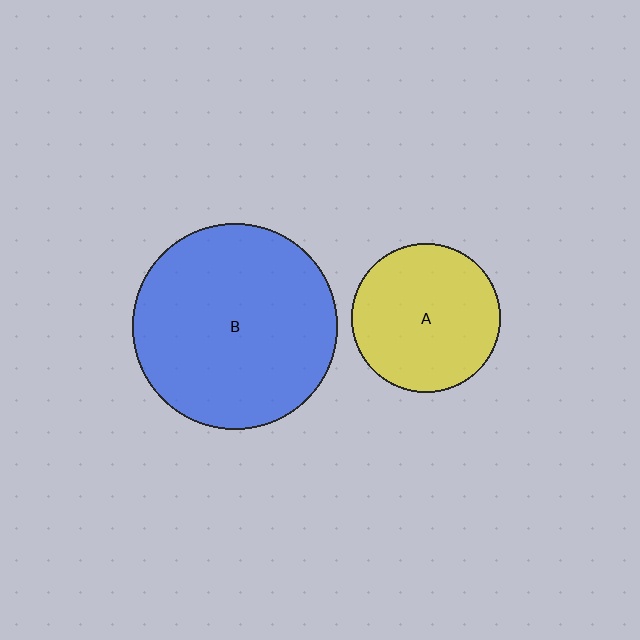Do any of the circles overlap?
No, none of the circles overlap.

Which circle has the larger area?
Circle B (blue).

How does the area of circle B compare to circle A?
Approximately 1.9 times.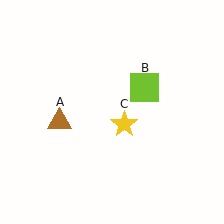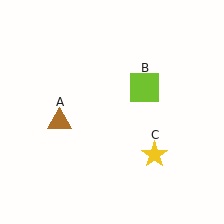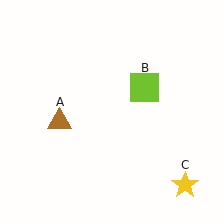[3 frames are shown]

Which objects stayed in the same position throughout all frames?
Brown triangle (object A) and lime square (object B) remained stationary.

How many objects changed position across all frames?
1 object changed position: yellow star (object C).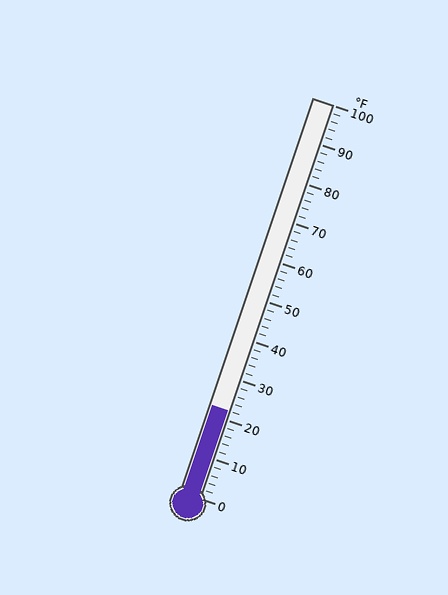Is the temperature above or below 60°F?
The temperature is below 60°F.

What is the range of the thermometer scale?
The thermometer scale ranges from 0°F to 100°F.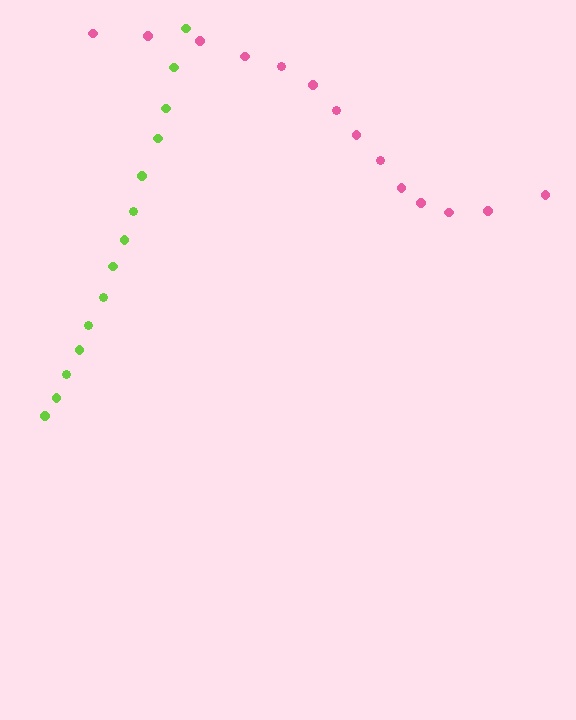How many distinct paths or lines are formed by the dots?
There are 2 distinct paths.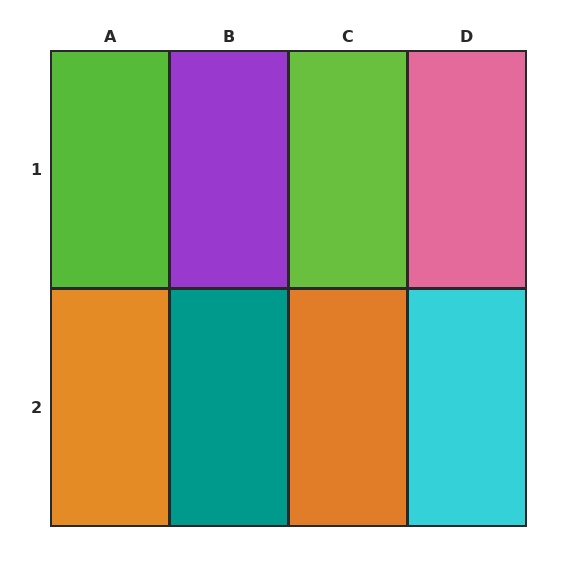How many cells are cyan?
1 cell is cyan.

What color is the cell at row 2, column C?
Orange.